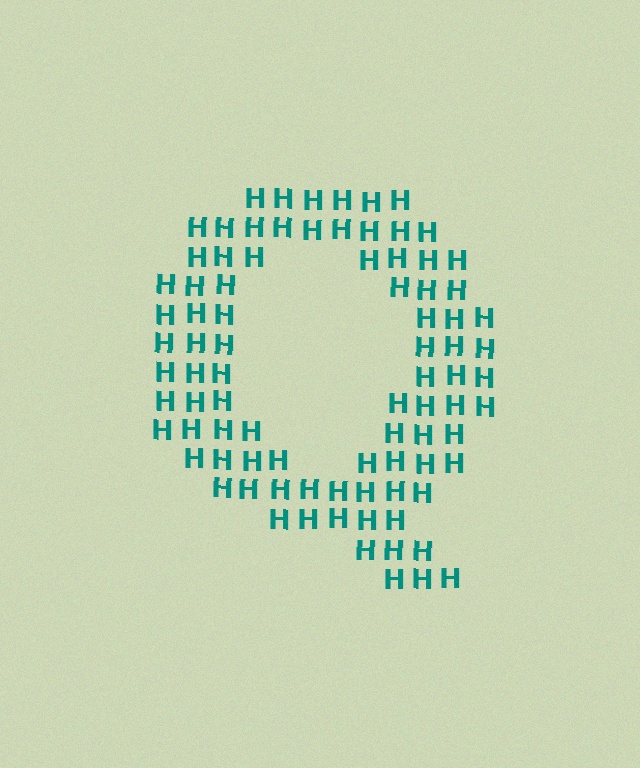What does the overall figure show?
The overall figure shows the letter Q.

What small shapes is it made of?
It is made of small letter H's.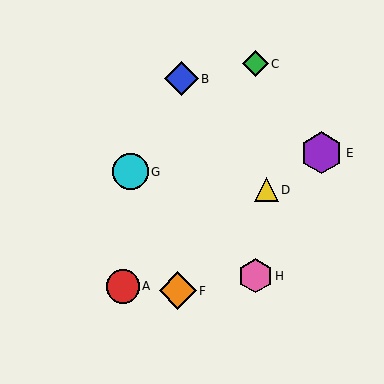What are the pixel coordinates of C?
Object C is at (255, 64).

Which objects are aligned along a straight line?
Objects A, D, E are aligned along a straight line.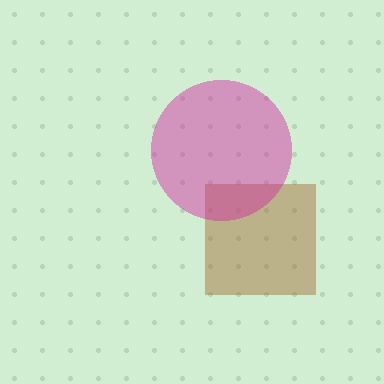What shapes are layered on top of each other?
The layered shapes are: a brown square, a magenta circle.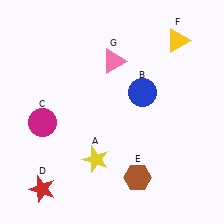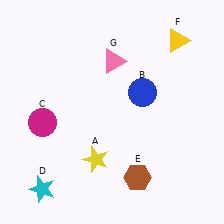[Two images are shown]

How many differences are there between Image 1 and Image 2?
There is 1 difference between the two images.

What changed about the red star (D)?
In Image 1, D is red. In Image 2, it changed to cyan.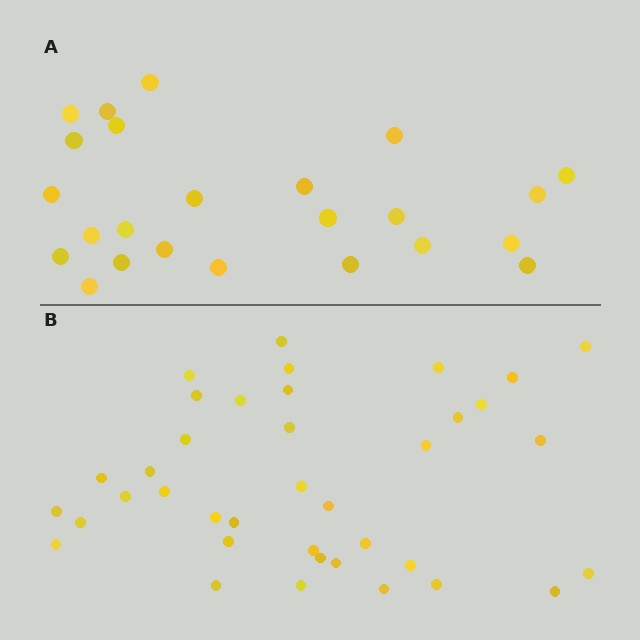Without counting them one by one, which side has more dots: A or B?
Region B (the bottom region) has more dots.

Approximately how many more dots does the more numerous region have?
Region B has approximately 15 more dots than region A.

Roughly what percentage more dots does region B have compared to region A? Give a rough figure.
About 60% more.